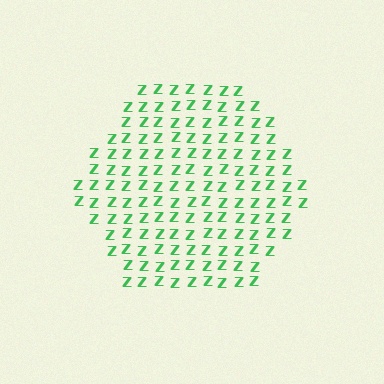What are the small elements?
The small elements are letter Z's.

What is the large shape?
The large shape is a hexagon.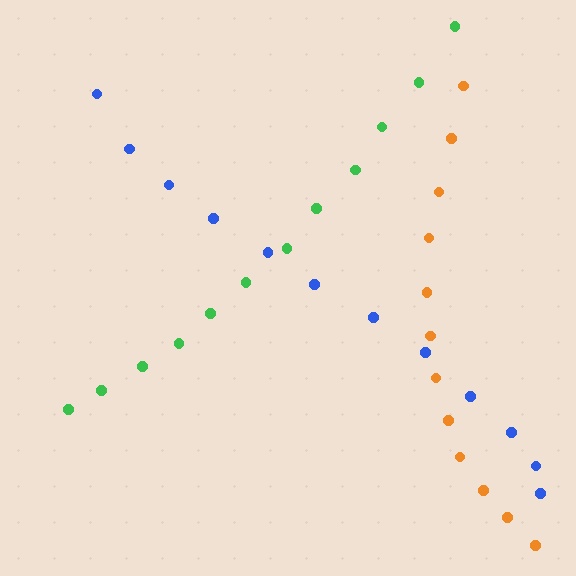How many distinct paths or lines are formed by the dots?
There are 3 distinct paths.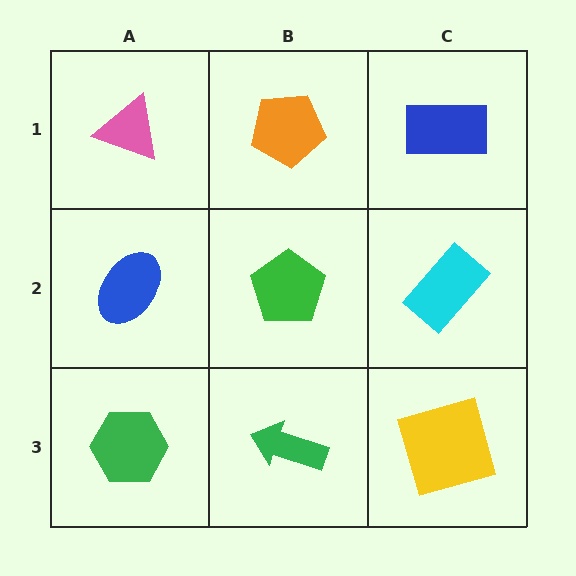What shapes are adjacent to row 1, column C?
A cyan rectangle (row 2, column C), an orange pentagon (row 1, column B).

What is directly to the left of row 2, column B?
A blue ellipse.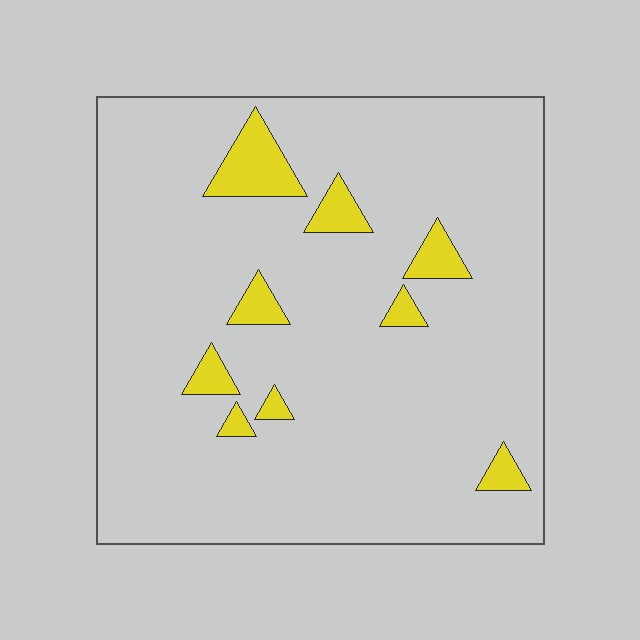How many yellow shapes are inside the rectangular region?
9.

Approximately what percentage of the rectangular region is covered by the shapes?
Approximately 10%.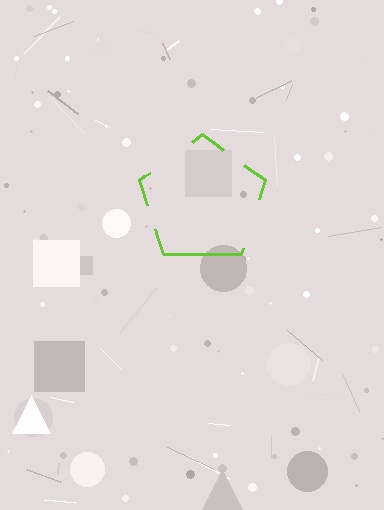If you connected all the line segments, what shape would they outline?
They would outline a pentagon.